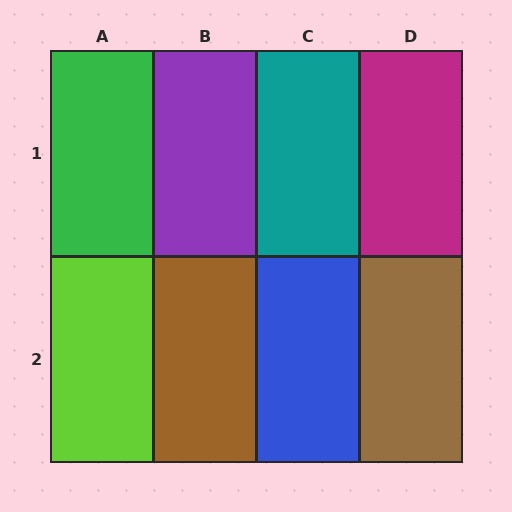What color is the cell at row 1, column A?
Green.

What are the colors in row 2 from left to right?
Lime, brown, blue, brown.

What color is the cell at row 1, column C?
Teal.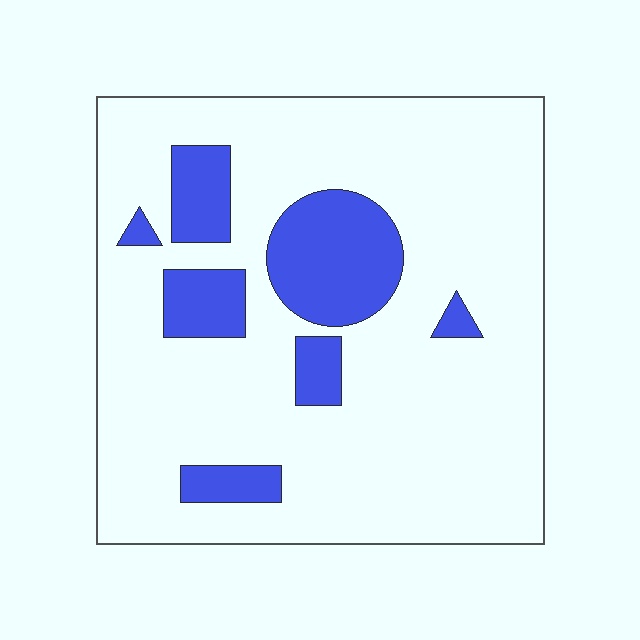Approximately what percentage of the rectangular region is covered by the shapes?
Approximately 20%.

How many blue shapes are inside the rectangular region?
7.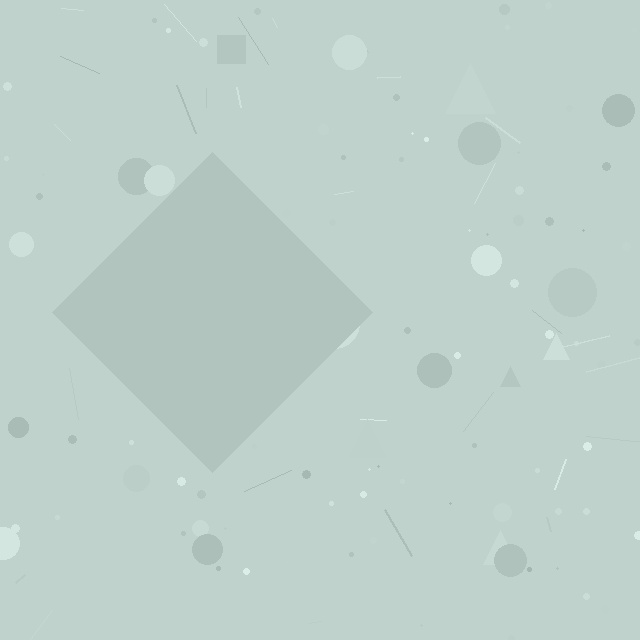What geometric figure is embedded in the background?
A diamond is embedded in the background.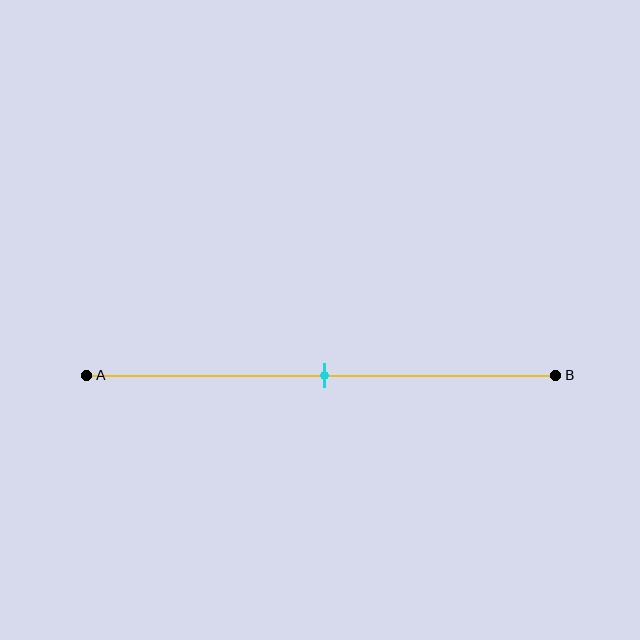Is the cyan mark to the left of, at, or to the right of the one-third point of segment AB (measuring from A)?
The cyan mark is to the right of the one-third point of segment AB.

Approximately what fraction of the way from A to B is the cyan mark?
The cyan mark is approximately 50% of the way from A to B.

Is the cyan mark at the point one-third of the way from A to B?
No, the mark is at about 50% from A, not at the 33% one-third point.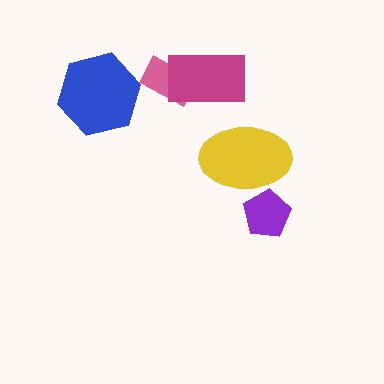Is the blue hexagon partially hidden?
No, no other shape covers it.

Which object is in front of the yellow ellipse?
The purple pentagon is in front of the yellow ellipse.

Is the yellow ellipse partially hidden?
Yes, it is partially covered by another shape.